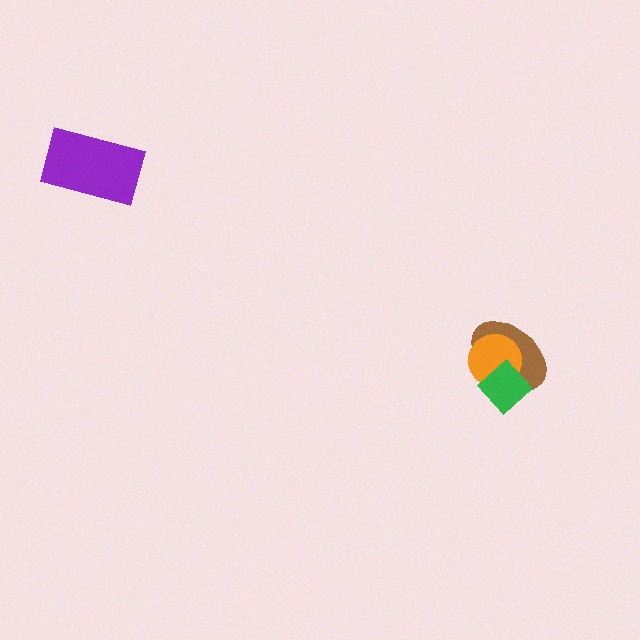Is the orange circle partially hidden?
Yes, it is partially covered by another shape.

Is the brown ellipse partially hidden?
Yes, it is partially covered by another shape.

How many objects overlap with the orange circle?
2 objects overlap with the orange circle.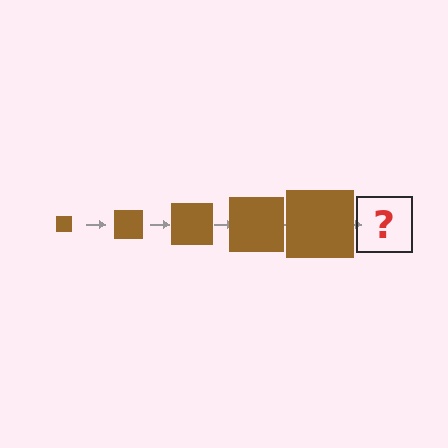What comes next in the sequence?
The next element should be a brown square, larger than the previous one.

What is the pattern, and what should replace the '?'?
The pattern is that the square gets progressively larger each step. The '?' should be a brown square, larger than the previous one.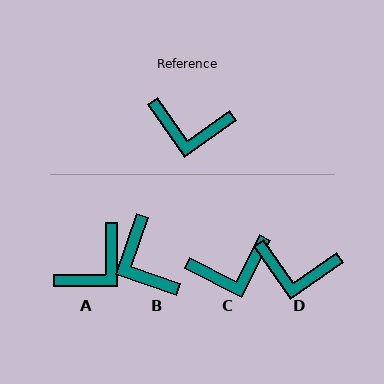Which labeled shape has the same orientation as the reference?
D.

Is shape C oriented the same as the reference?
No, it is off by about 28 degrees.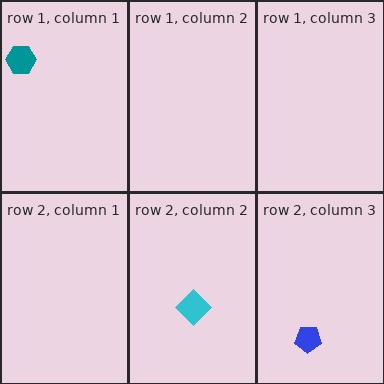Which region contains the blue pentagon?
The row 2, column 3 region.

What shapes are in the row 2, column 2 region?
The cyan diamond.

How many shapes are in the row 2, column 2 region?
1.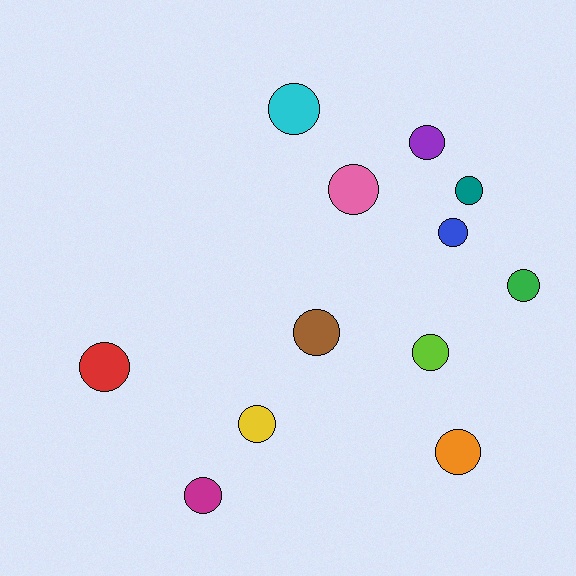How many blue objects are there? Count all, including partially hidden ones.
There is 1 blue object.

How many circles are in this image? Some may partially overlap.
There are 12 circles.